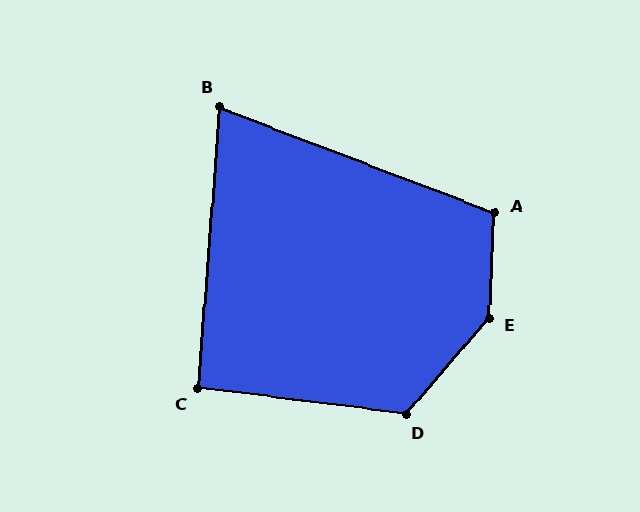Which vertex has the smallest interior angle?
B, at approximately 74 degrees.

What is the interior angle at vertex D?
Approximately 124 degrees (obtuse).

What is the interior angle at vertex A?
Approximately 108 degrees (obtuse).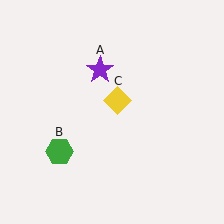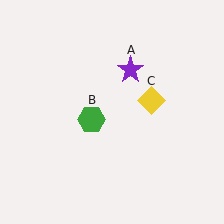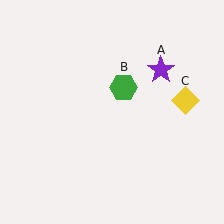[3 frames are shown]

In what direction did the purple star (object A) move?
The purple star (object A) moved right.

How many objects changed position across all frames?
3 objects changed position: purple star (object A), green hexagon (object B), yellow diamond (object C).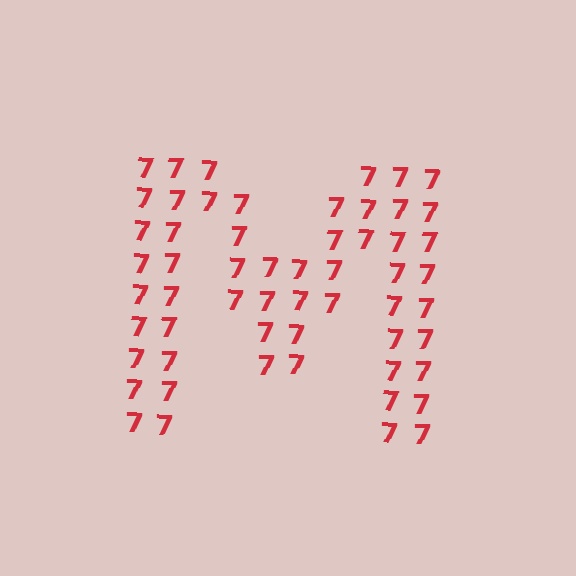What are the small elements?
The small elements are digit 7's.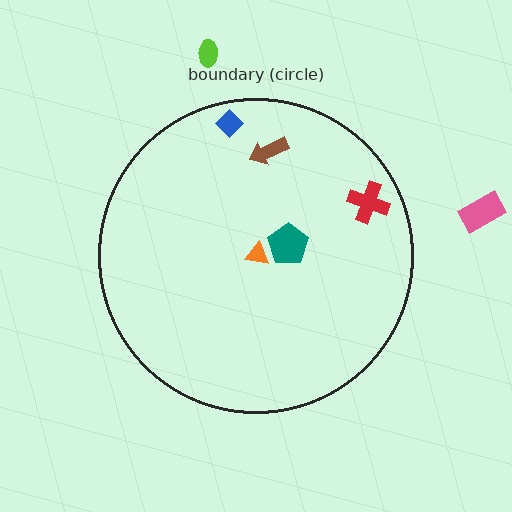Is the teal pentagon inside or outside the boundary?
Inside.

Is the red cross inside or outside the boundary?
Inside.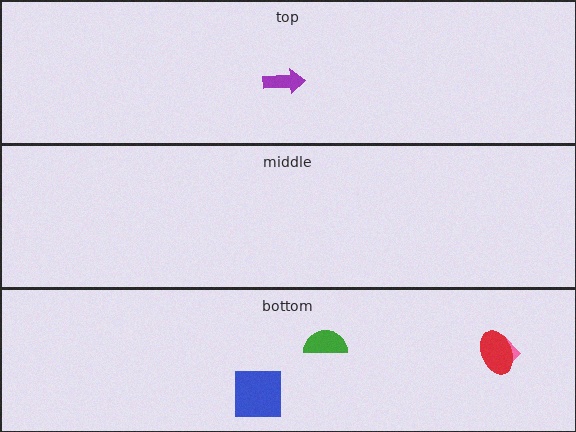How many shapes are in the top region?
1.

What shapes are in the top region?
The purple arrow.